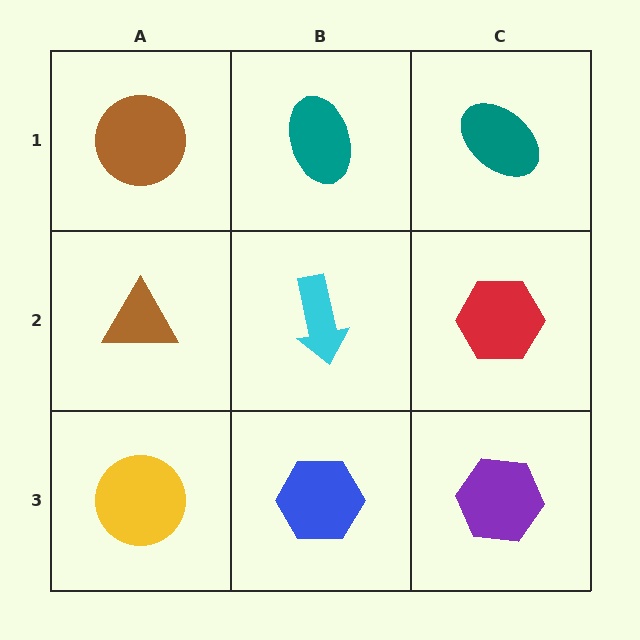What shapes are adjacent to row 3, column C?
A red hexagon (row 2, column C), a blue hexagon (row 3, column B).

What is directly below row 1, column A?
A brown triangle.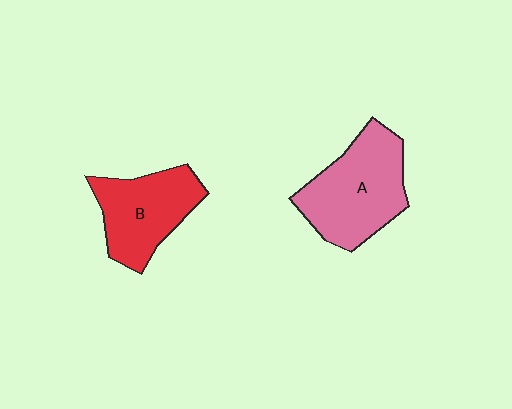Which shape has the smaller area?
Shape B (red).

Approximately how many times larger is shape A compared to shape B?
Approximately 1.2 times.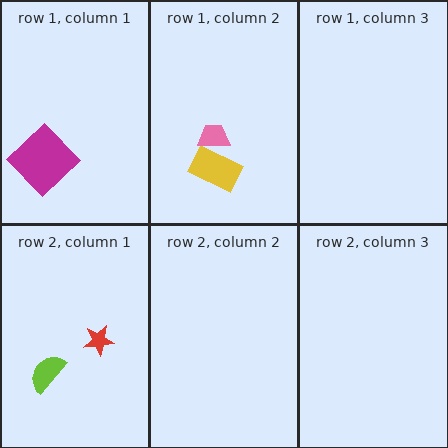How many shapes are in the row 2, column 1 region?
2.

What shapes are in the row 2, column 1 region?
The red star, the lime semicircle.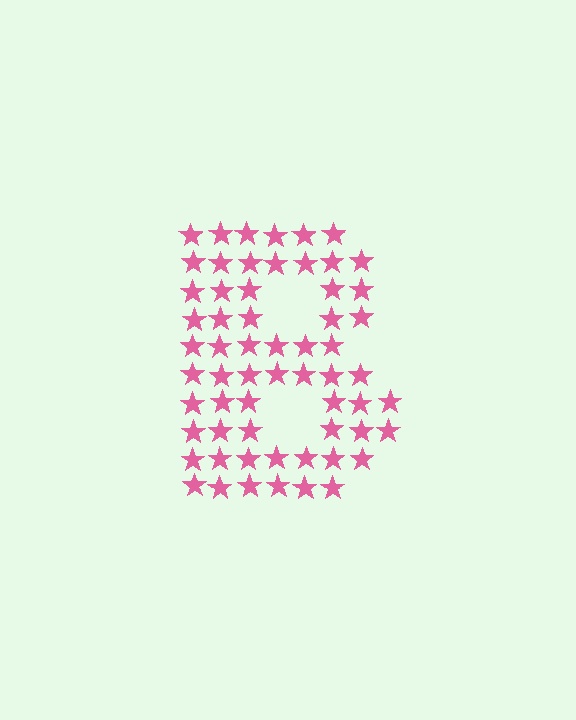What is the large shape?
The large shape is the letter B.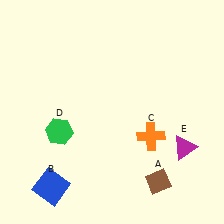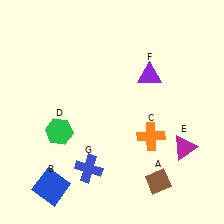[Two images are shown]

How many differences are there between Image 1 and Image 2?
There are 2 differences between the two images.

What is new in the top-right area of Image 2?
A purple triangle (F) was added in the top-right area of Image 2.